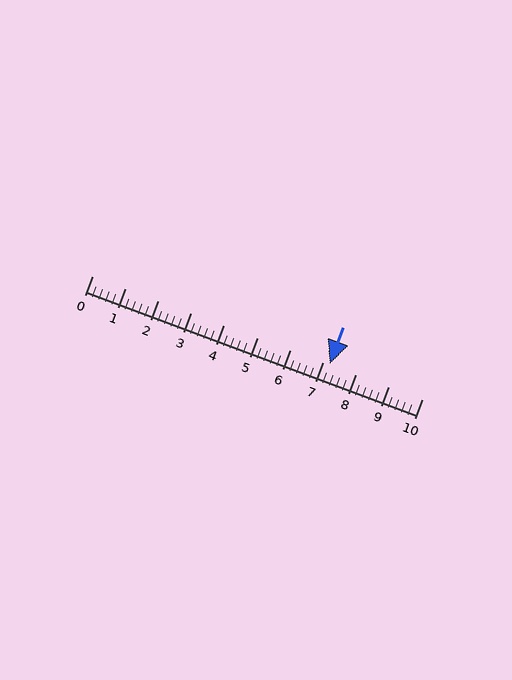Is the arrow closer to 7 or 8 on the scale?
The arrow is closer to 7.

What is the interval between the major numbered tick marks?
The major tick marks are spaced 1 units apart.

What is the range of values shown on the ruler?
The ruler shows values from 0 to 10.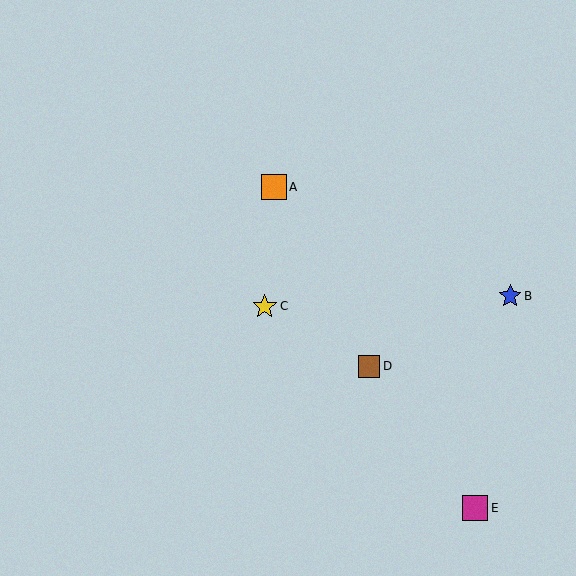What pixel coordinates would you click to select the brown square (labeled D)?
Click at (369, 366) to select the brown square D.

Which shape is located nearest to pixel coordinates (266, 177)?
The orange square (labeled A) at (274, 187) is nearest to that location.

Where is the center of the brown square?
The center of the brown square is at (369, 366).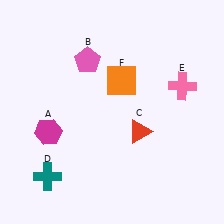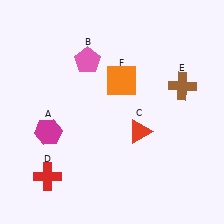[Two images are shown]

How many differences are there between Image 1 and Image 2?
There are 2 differences between the two images.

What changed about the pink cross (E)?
In Image 1, E is pink. In Image 2, it changed to brown.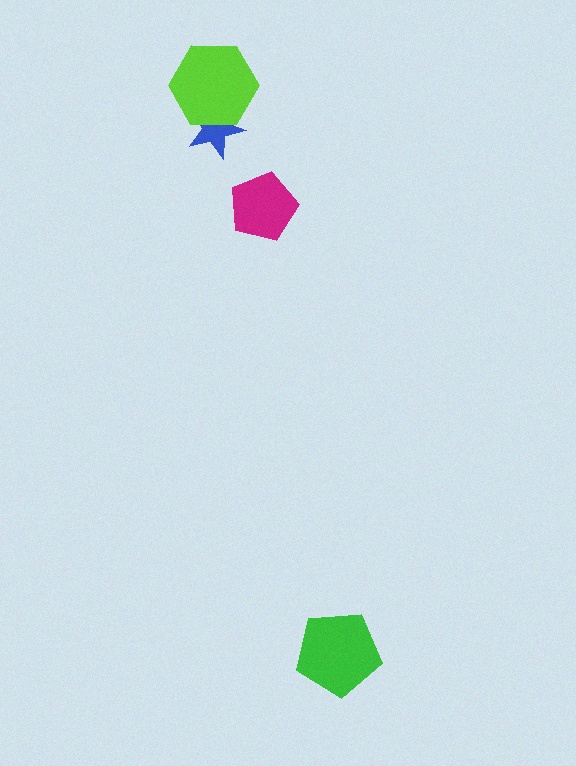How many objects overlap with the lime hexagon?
1 object overlaps with the lime hexagon.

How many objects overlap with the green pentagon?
0 objects overlap with the green pentagon.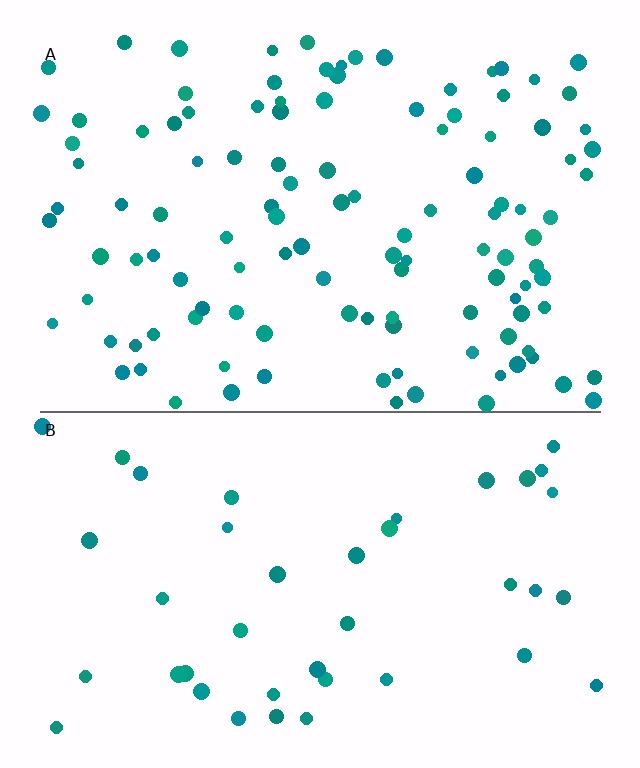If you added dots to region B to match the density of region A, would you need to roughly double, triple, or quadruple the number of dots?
Approximately triple.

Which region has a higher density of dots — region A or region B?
A (the top).